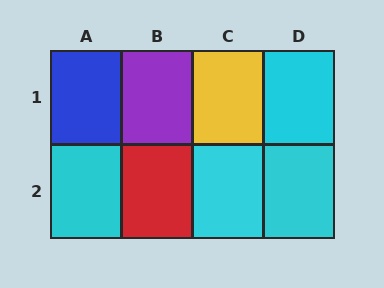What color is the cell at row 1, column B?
Purple.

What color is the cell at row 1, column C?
Yellow.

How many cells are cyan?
4 cells are cyan.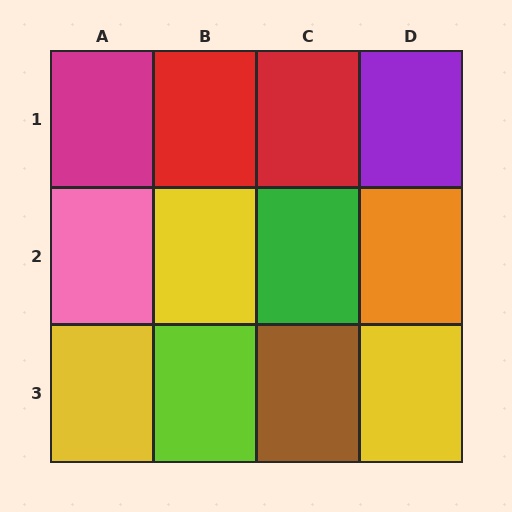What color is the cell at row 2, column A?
Pink.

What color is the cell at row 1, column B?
Red.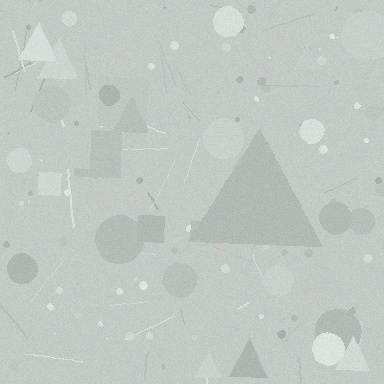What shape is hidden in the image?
A triangle is hidden in the image.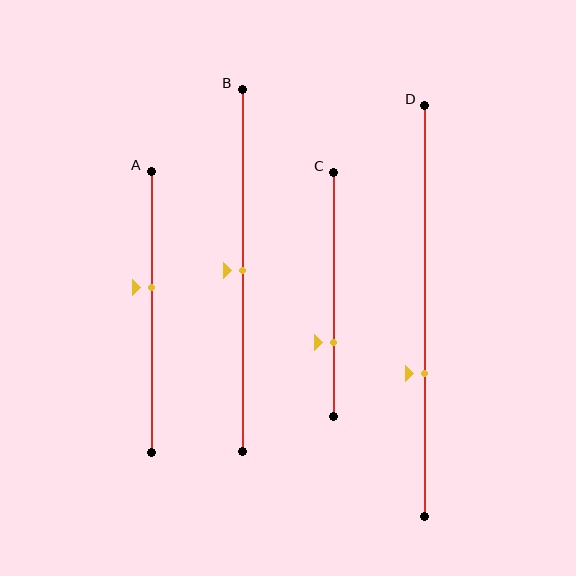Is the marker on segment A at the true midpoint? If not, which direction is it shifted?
No, the marker on segment A is shifted upward by about 9% of the segment length.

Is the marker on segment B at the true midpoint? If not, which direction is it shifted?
Yes, the marker on segment B is at the true midpoint.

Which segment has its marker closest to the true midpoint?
Segment B has its marker closest to the true midpoint.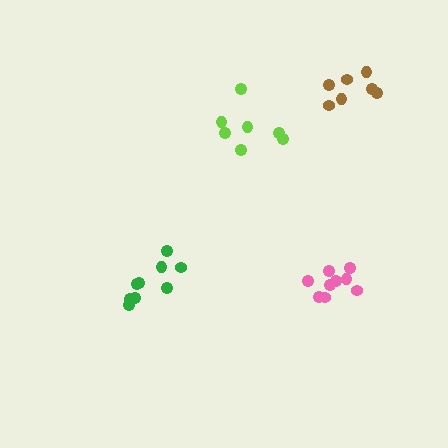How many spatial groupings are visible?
There are 4 spatial groupings.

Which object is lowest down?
The green cluster is bottommost.